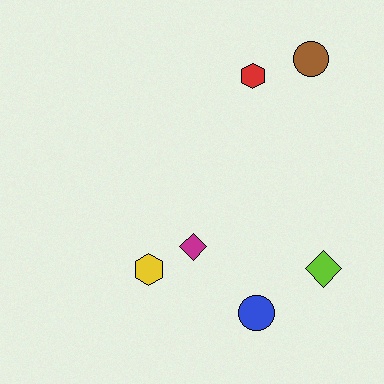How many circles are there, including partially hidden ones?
There are 2 circles.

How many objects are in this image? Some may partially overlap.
There are 6 objects.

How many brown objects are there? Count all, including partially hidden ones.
There is 1 brown object.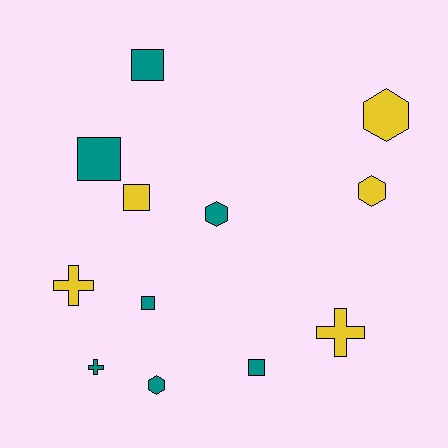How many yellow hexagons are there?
There are 2 yellow hexagons.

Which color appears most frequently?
Teal, with 7 objects.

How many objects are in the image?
There are 12 objects.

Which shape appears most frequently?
Square, with 5 objects.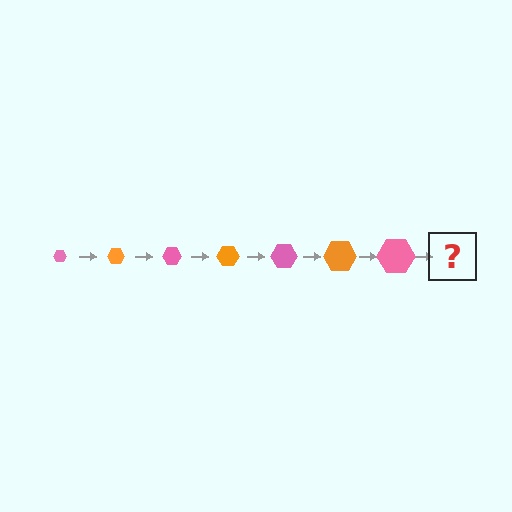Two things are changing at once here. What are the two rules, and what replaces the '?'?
The two rules are that the hexagon grows larger each step and the color cycles through pink and orange. The '?' should be an orange hexagon, larger than the previous one.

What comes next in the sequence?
The next element should be an orange hexagon, larger than the previous one.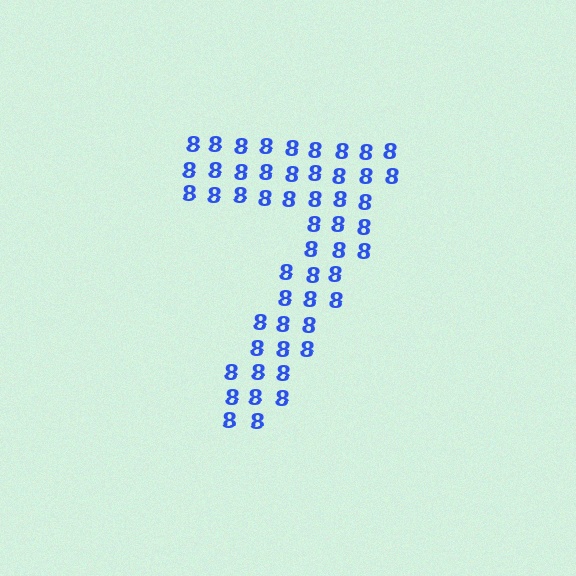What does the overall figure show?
The overall figure shows the digit 7.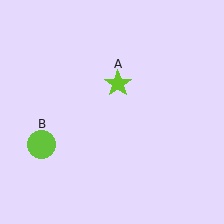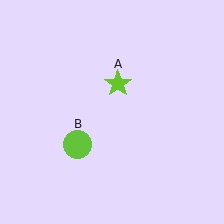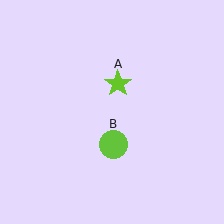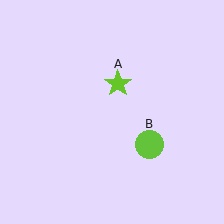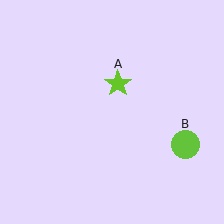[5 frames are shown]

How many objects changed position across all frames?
1 object changed position: lime circle (object B).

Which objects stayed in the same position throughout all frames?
Lime star (object A) remained stationary.